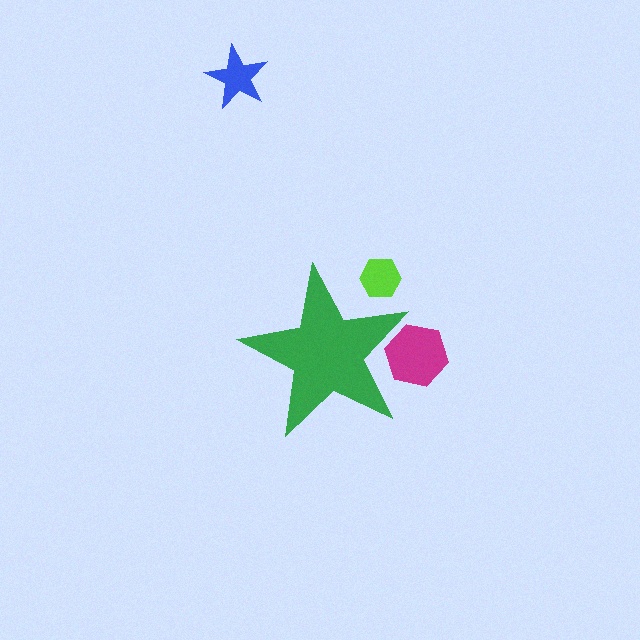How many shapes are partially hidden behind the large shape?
2 shapes are partially hidden.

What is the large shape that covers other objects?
A green star.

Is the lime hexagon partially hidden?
Yes, the lime hexagon is partially hidden behind the green star.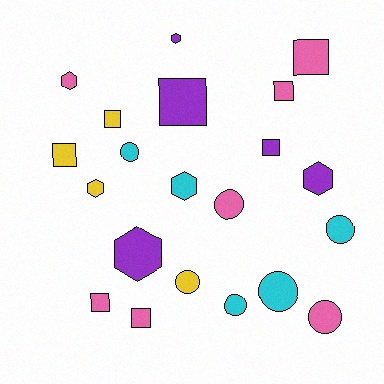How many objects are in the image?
There are 21 objects.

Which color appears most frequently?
Pink, with 7 objects.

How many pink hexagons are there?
There is 1 pink hexagon.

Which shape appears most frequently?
Square, with 8 objects.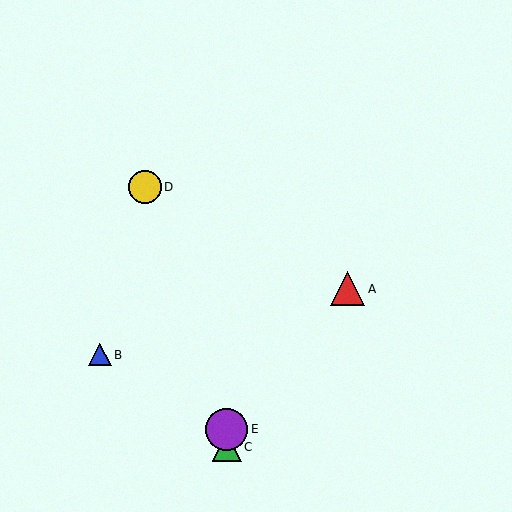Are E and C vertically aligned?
Yes, both are at x≈227.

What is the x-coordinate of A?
Object A is at x≈348.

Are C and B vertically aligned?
No, C is at x≈227 and B is at x≈100.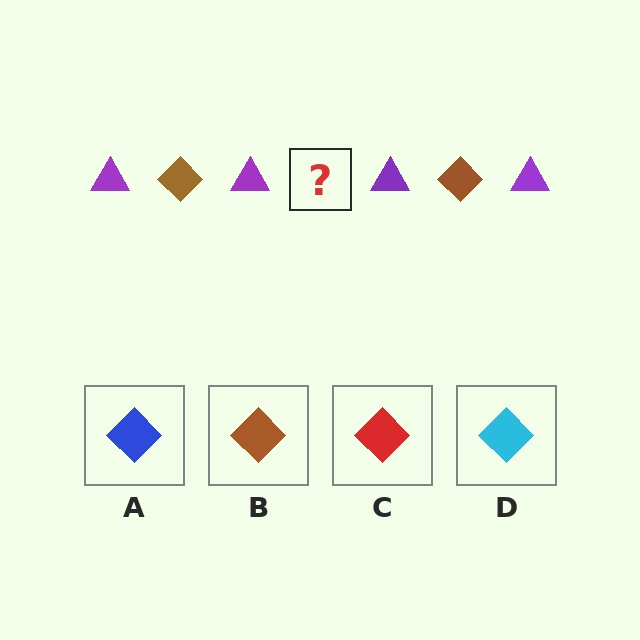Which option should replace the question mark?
Option B.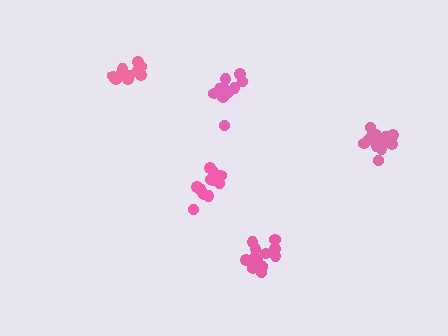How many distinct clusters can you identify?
There are 5 distinct clusters.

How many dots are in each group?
Group 1: 12 dots, Group 2: 12 dots, Group 3: 11 dots, Group 4: 13 dots, Group 5: 13 dots (61 total).